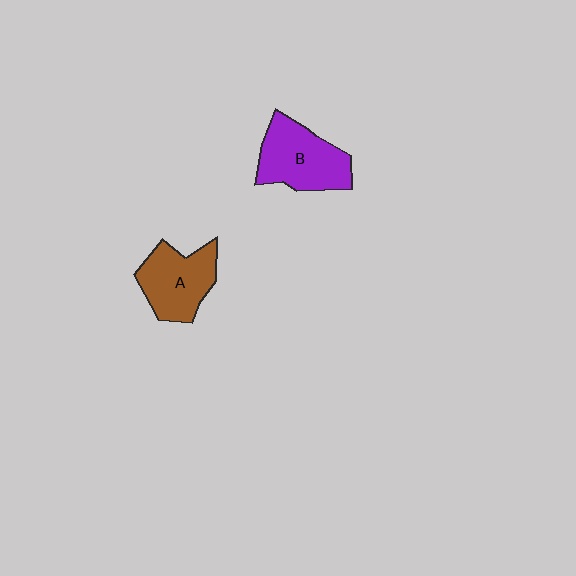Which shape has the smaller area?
Shape A (brown).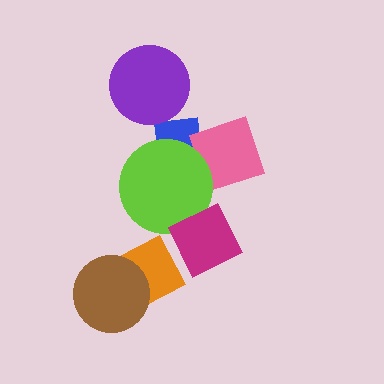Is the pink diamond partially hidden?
Yes, it is partially covered by another shape.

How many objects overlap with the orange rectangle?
1 object overlaps with the orange rectangle.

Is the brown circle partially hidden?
No, no other shape covers it.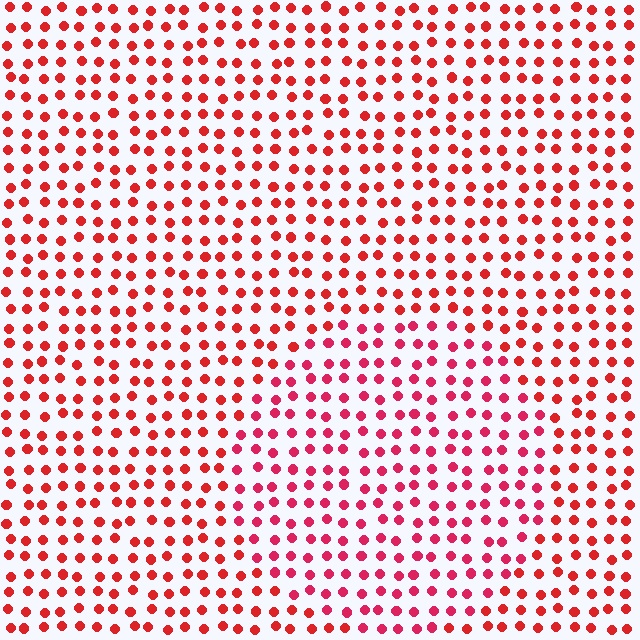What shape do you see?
I see a circle.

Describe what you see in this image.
The image is filled with small red elements in a uniform arrangement. A circle-shaped region is visible where the elements are tinted to a slightly different hue, forming a subtle color boundary.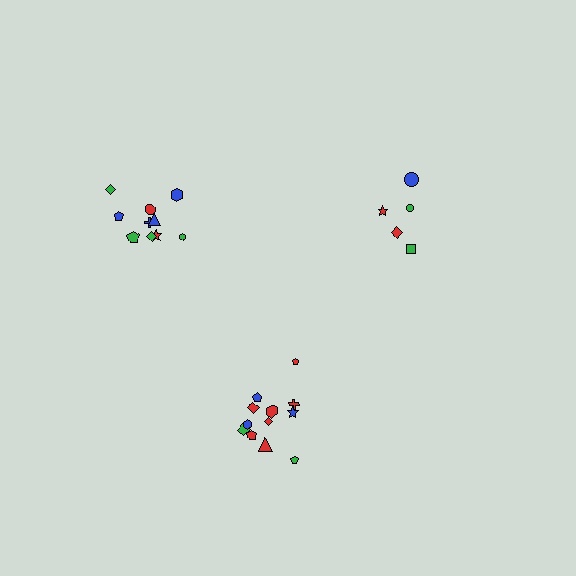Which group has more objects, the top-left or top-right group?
The top-left group.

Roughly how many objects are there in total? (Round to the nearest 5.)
Roughly 25 objects in total.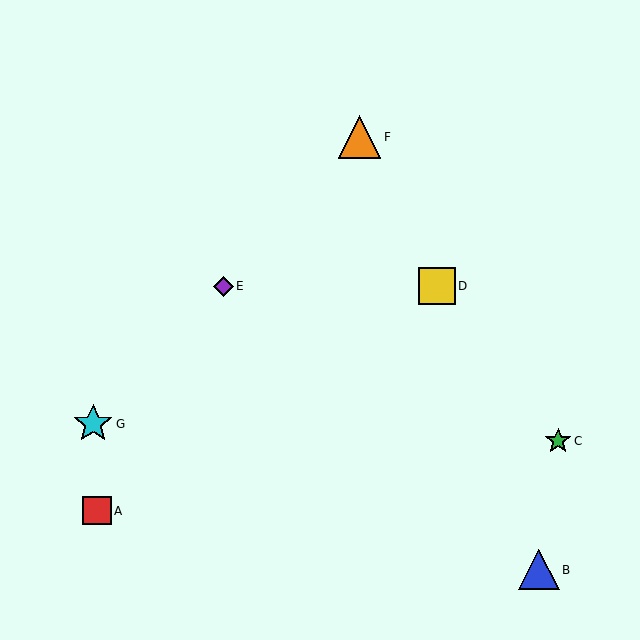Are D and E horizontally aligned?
Yes, both are at y≈286.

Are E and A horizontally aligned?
No, E is at y≈286 and A is at y≈511.